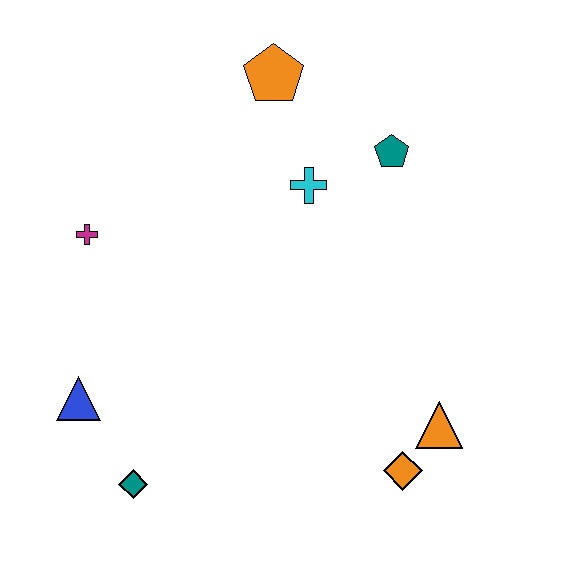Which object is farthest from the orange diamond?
The orange pentagon is farthest from the orange diamond.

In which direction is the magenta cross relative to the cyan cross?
The magenta cross is to the left of the cyan cross.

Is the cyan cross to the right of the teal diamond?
Yes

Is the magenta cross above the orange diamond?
Yes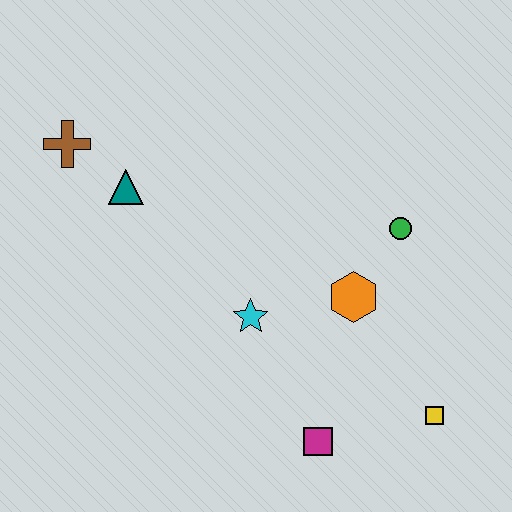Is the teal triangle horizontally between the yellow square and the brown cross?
Yes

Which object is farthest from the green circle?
The brown cross is farthest from the green circle.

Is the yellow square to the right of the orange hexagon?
Yes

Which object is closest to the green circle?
The orange hexagon is closest to the green circle.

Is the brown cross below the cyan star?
No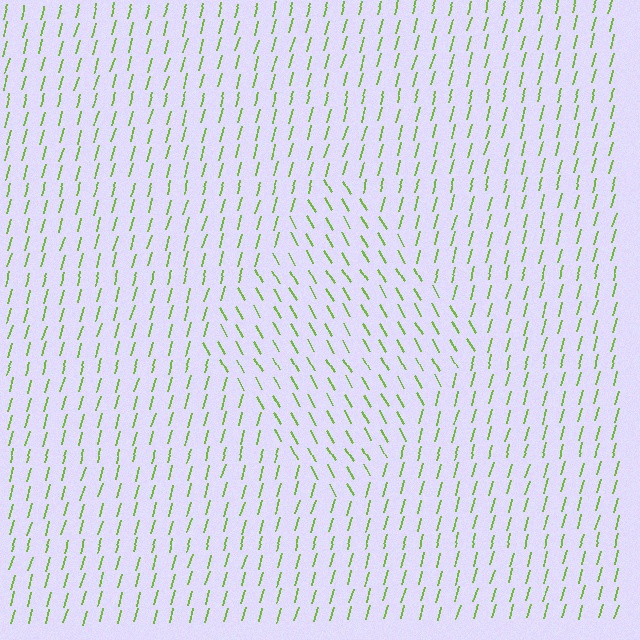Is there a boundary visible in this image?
Yes, there is a texture boundary formed by a change in line orientation.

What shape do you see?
I see a diamond.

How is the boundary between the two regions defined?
The boundary is defined purely by a change in line orientation (approximately 45 degrees difference). All lines are the same color and thickness.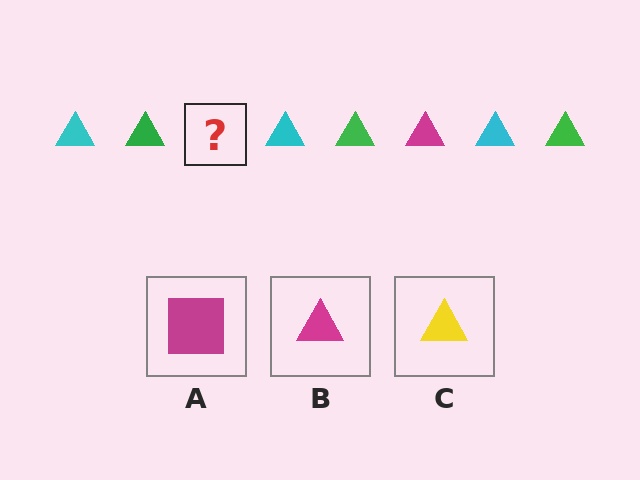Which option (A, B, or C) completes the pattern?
B.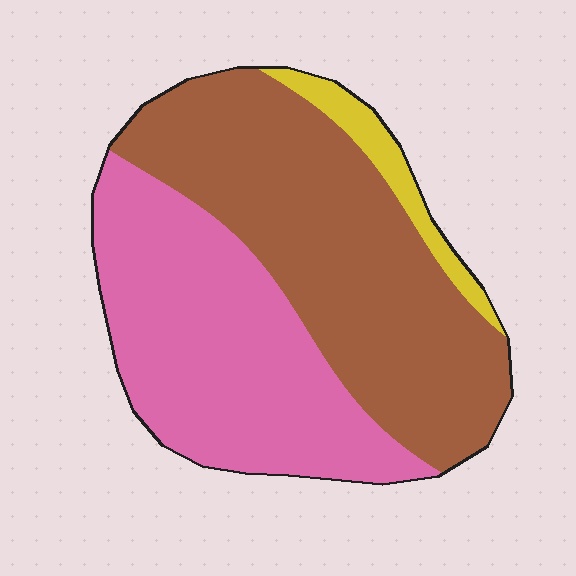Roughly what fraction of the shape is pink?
Pink covers roughly 40% of the shape.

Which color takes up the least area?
Yellow, at roughly 5%.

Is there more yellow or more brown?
Brown.